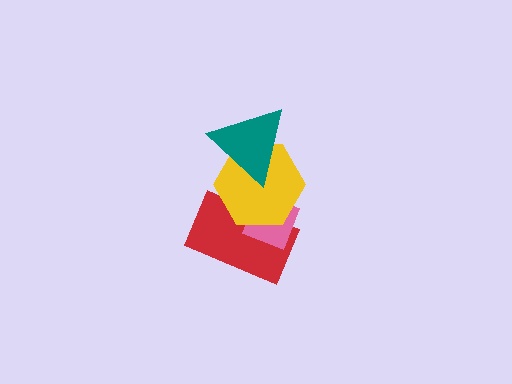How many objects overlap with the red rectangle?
2 objects overlap with the red rectangle.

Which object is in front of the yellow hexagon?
The teal triangle is in front of the yellow hexagon.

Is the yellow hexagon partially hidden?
Yes, it is partially covered by another shape.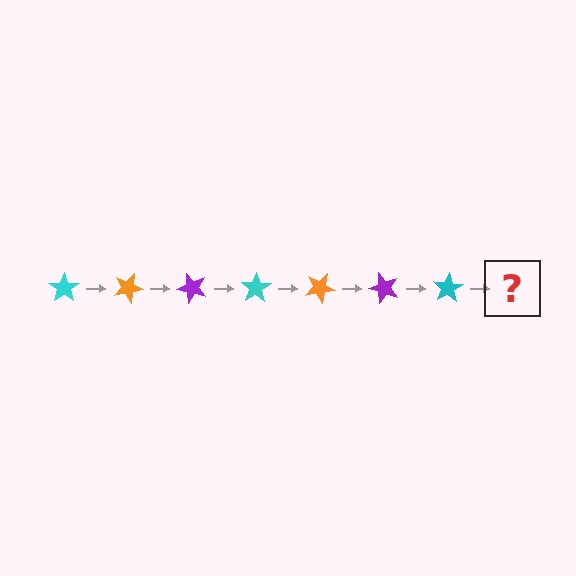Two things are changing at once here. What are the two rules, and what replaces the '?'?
The two rules are that it rotates 25 degrees each step and the color cycles through cyan, orange, and purple. The '?' should be an orange star, rotated 175 degrees from the start.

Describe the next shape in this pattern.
It should be an orange star, rotated 175 degrees from the start.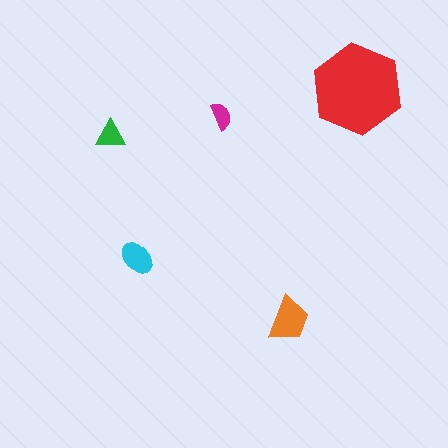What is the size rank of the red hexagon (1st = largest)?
1st.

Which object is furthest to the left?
The green triangle is leftmost.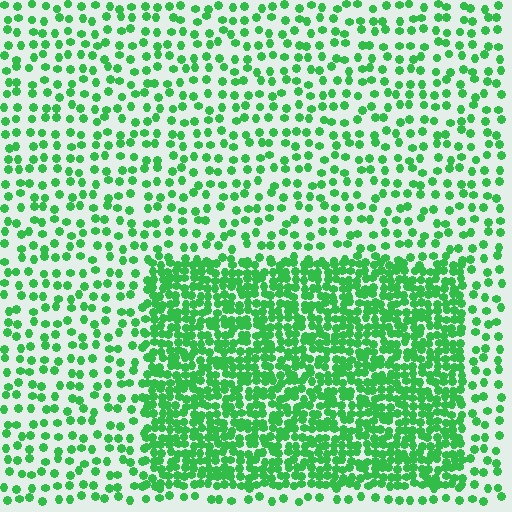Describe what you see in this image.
The image contains small green elements arranged at two different densities. A rectangle-shaped region is visible where the elements are more densely packed than the surrounding area.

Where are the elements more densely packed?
The elements are more densely packed inside the rectangle boundary.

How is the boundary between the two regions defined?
The boundary is defined by a change in element density (approximately 2.6x ratio). All elements are the same color, size, and shape.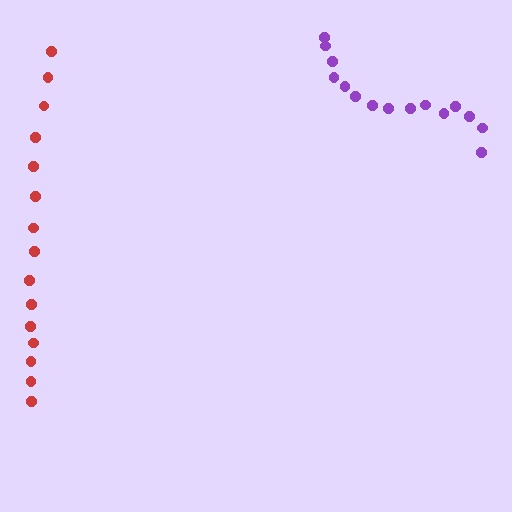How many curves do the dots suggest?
There are 2 distinct paths.